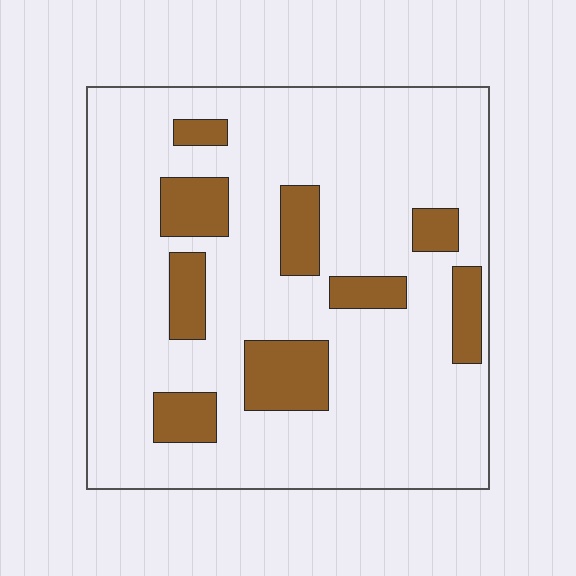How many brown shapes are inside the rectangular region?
9.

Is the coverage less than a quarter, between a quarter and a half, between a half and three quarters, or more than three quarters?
Less than a quarter.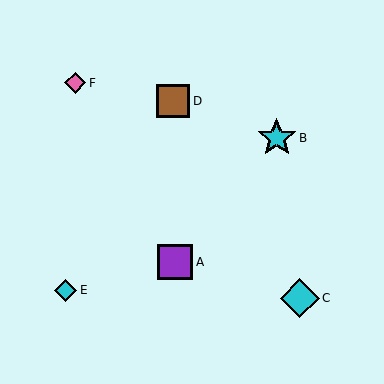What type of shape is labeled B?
Shape B is a cyan star.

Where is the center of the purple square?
The center of the purple square is at (175, 262).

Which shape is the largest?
The cyan diamond (labeled C) is the largest.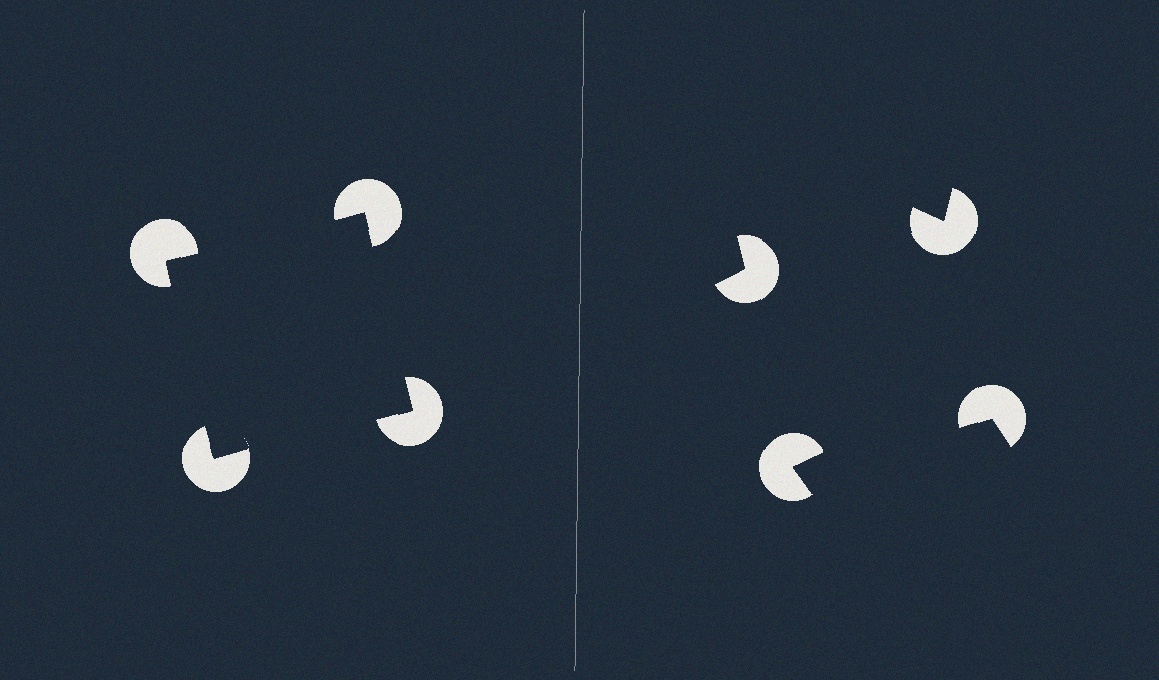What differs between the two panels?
The pac-man discs are positioned identically on both sides; only the wedge orientations differ. On the left they align to a square; on the right they are misaligned.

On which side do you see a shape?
An illusory square appears on the left side. On the right side the wedge cuts are rotated, so no coherent shape forms.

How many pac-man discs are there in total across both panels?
8 — 4 on each side.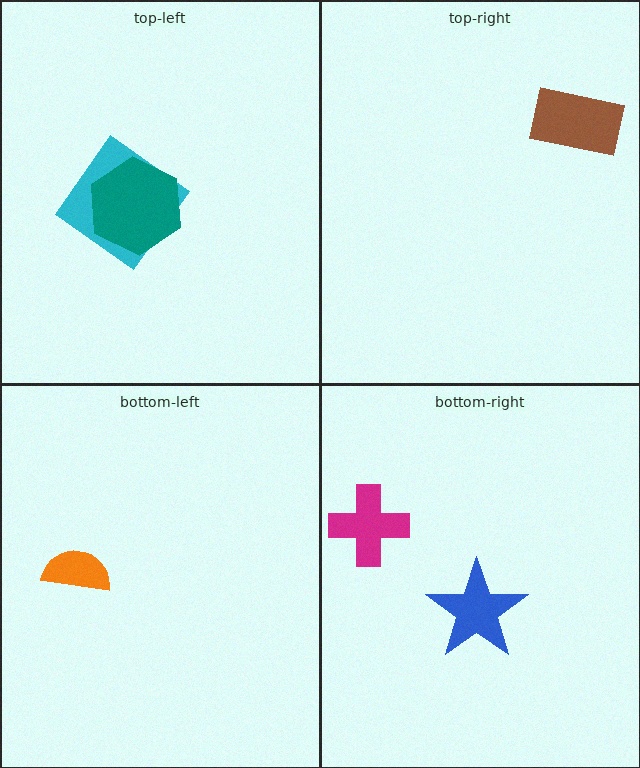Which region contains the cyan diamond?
The top-left region.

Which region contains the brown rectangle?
The top-right region.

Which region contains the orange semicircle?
The bottom-left region.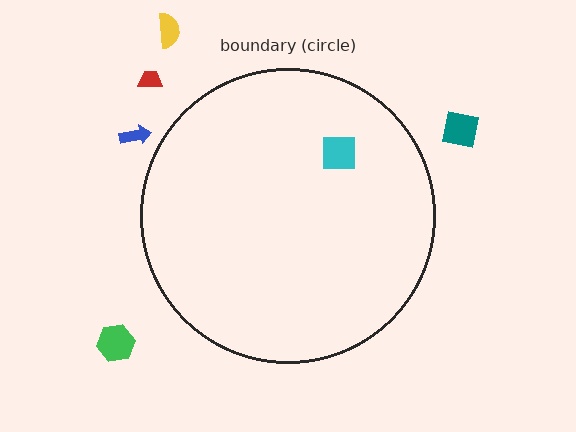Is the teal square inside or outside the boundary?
Outside.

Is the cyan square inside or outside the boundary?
Inside.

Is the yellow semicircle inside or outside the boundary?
Outside.